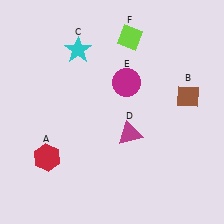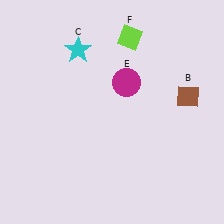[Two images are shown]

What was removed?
The red hexagon (A), the magenta triangle (D) were removed in Image 2.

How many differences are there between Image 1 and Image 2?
There are 2 differences between the two images.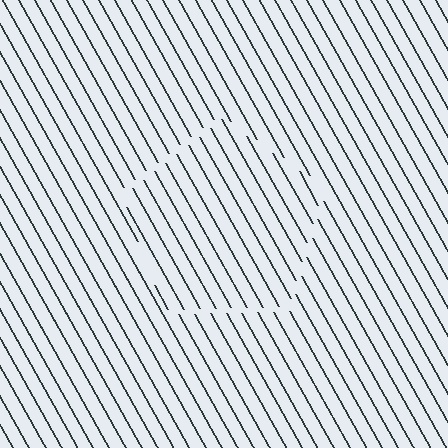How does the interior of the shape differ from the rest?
The interior of the shape contains the same grating, shifted by half a period — the contour is defined by the phase discontinuity where line-ends from the inner and outer gratings abut.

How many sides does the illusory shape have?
5 sides — the line-ends trace a pentagon.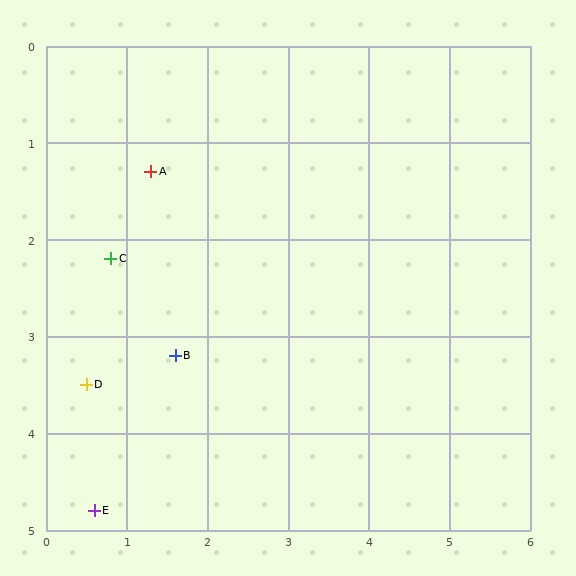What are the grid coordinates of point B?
Point B is at approximately (1.6, 3.2).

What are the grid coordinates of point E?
Point E is at approximately (0.6, 4.8).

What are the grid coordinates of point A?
Point A is at approximately (1.3, 1.3).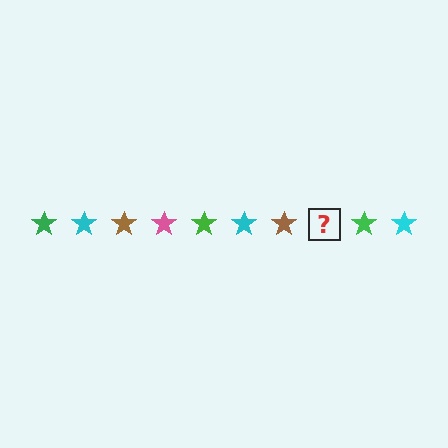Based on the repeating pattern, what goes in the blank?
The blank should be a pink star.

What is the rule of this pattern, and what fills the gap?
The rule is that the pattern cycles through green, cyan, brown, pink stars. The gap should be filled with a pink star.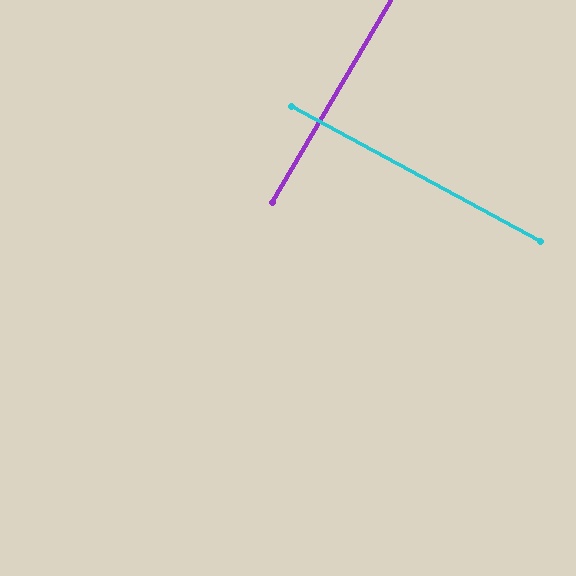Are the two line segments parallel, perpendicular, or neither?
Perpendicular — they meet at approximately 88°.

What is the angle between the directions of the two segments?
Approximately 88 degrees.